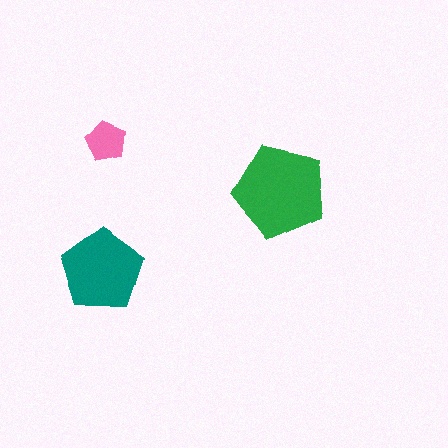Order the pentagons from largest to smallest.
the green one, the teal one, the pink one.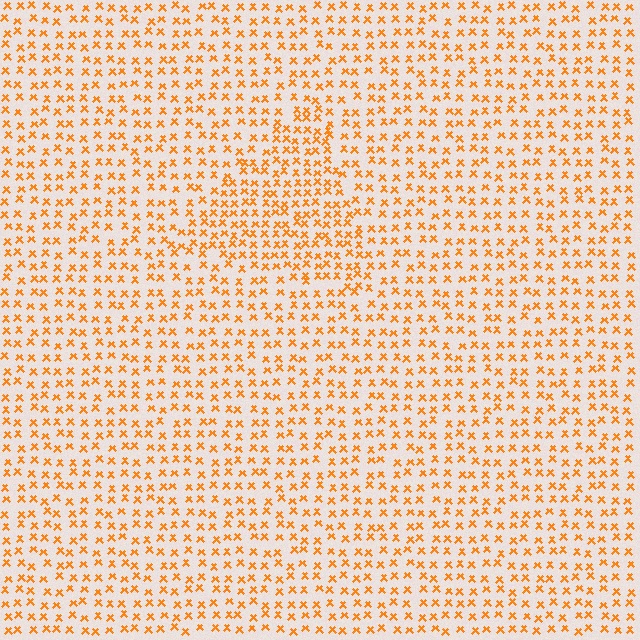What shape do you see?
I see a triangle.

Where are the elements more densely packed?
The elements are more densely packed inside the triangle boundary.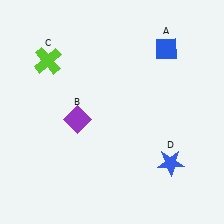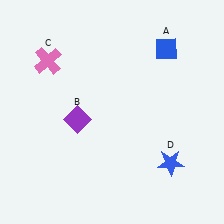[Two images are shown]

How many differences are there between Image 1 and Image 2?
There is 1 difference between the two images.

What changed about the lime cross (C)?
In Image 1, C is lime. In Image 2, it changed to pink.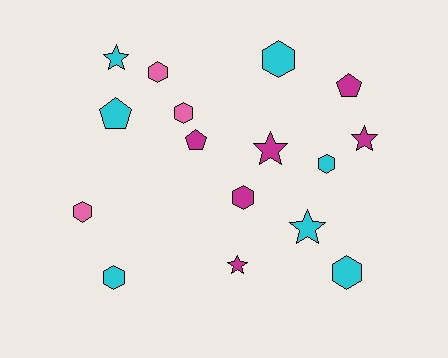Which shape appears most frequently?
Hexagon, with 8 objects.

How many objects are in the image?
There are 16 objects.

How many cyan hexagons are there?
There are 4 cyan hexagons.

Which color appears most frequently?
Cyan, with 7 objects.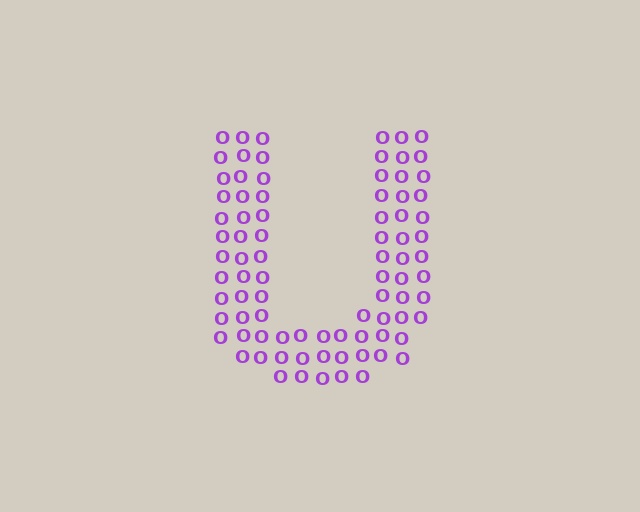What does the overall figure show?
The overall figure shows the letter U.